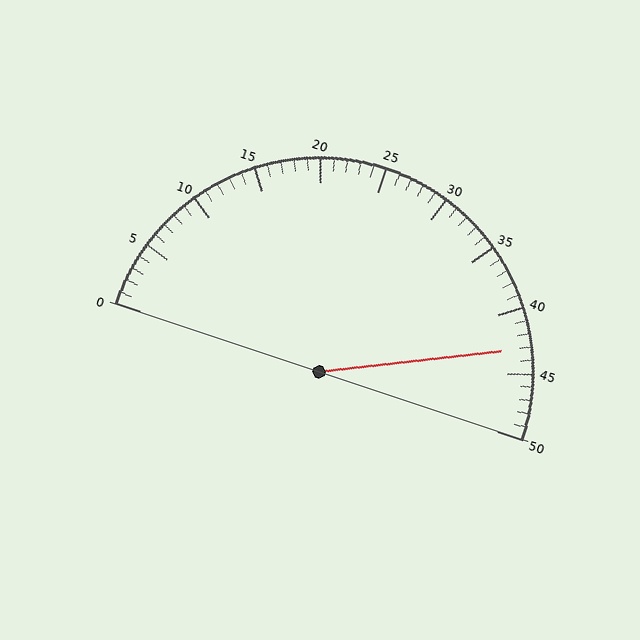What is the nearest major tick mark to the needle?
The nearest major tick mark is 45.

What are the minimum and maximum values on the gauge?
The gauge ranges from 0 to 50.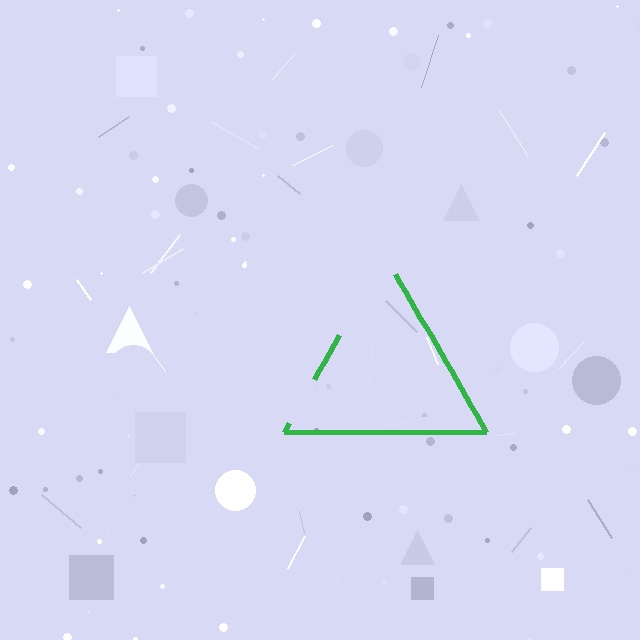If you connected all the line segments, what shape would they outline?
They would outline a triangle.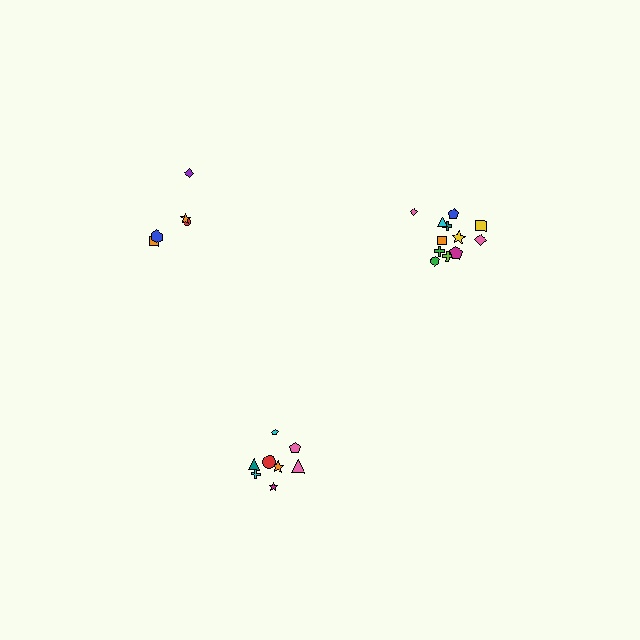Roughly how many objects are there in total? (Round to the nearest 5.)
Roughly 25 objects in total.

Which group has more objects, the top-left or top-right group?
The top-right group.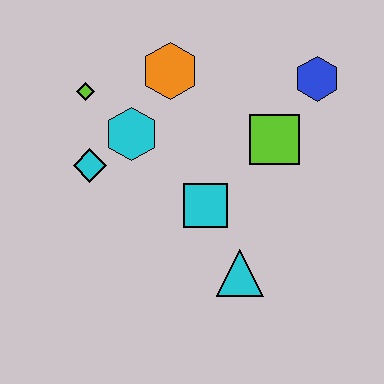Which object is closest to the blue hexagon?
The lime square is closest to the blue hexagon.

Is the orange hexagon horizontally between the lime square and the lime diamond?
Yes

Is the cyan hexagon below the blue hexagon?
Yes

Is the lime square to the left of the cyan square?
No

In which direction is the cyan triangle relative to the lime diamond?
The cyan triangle is below the lime diamond.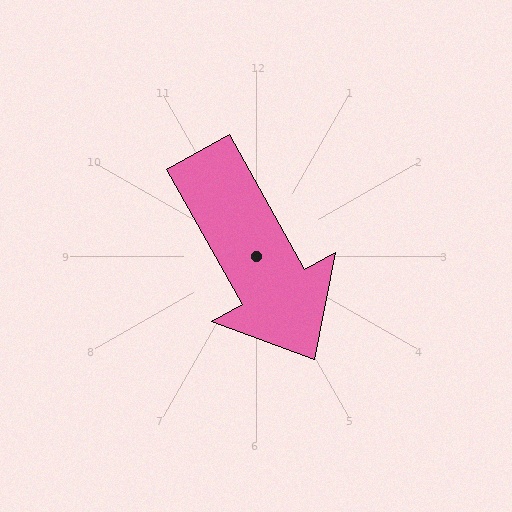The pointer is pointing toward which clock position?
Roughly 5 o'clock.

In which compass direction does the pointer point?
Southeast.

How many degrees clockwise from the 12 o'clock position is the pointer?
Approximately 151 degrees.